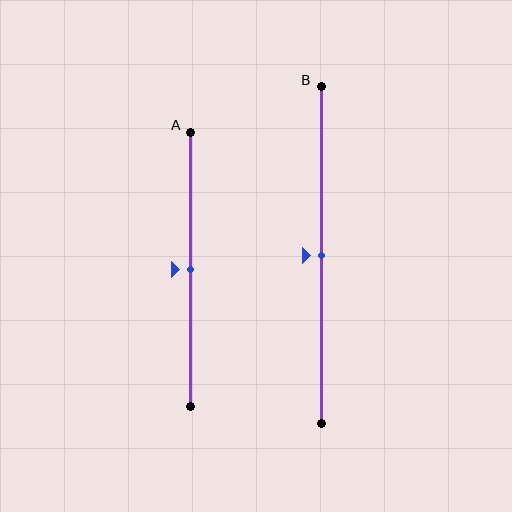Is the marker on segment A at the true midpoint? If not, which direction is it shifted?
Yes, the marker on segment A is at the true midpoint.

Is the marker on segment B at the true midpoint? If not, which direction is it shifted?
Yes, the marker on segment B is at the true midpoint.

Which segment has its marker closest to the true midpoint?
Segment A has its marker closest to the true midpoint.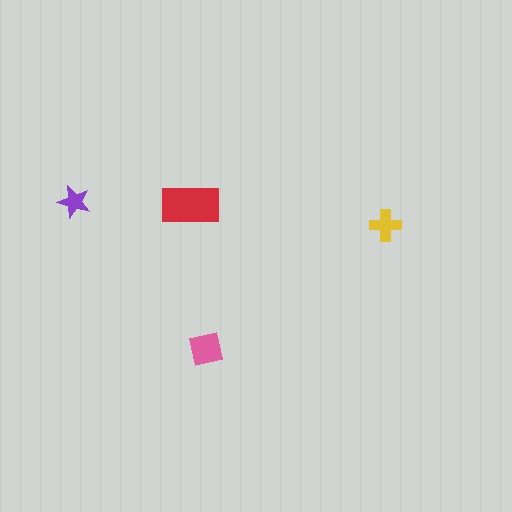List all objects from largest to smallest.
The red rectangle, the pink square, the yellow cross, the purple star.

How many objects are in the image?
There are 4 objects in the image.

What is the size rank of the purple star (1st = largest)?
4th.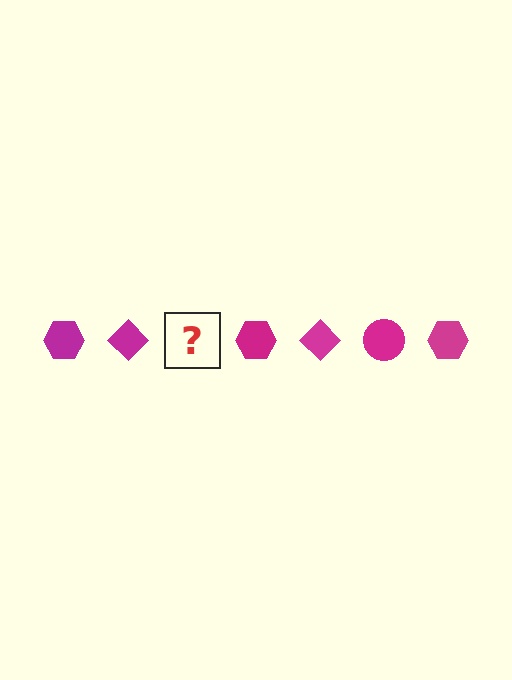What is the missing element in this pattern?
The missing element is a magenta circle.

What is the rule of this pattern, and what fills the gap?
The rule is that the pattern cycles through hexagon, diamond, circle shapes in magenta. The gap should be filled with a magenta circle.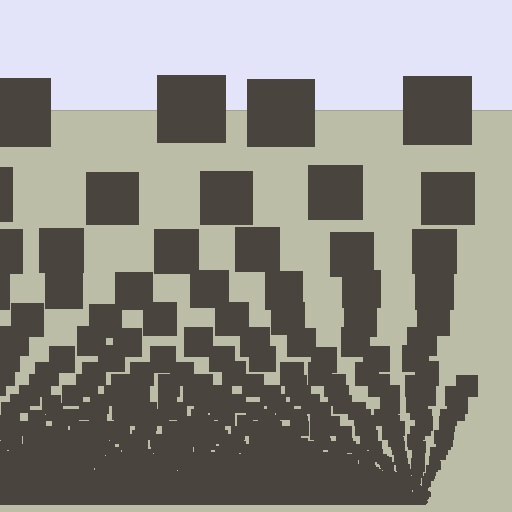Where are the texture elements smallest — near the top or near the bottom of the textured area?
Near the bottom.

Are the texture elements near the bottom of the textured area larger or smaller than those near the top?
Smaller. The gradient is inverted — elements near the bottom are smaller and denser.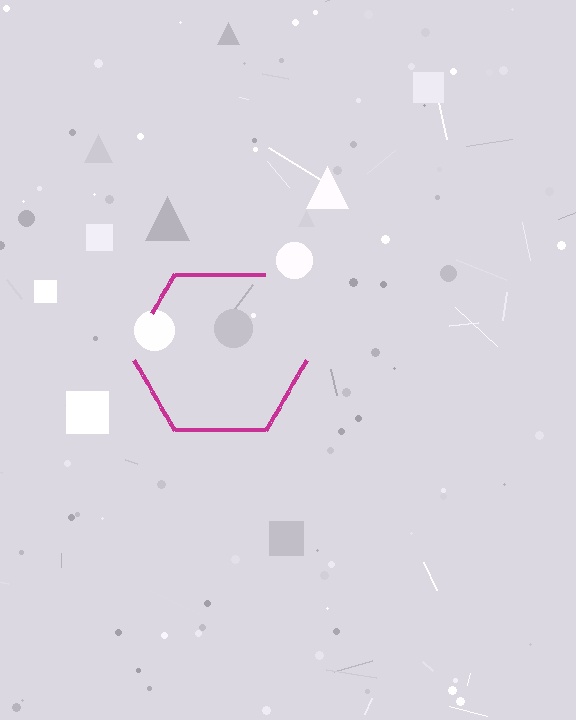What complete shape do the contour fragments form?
The contour fragments form a hexagon.